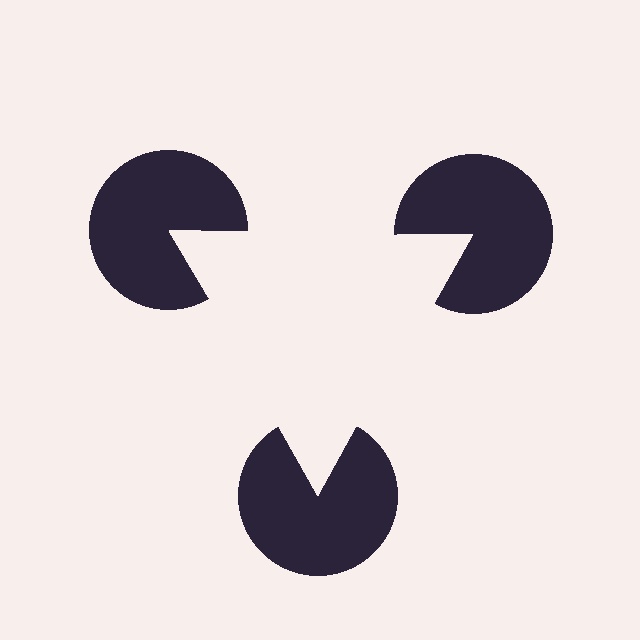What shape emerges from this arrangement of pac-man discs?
An illusory triangle — its edges are inferred from the aligned wedge cuts in the pac-man discs, not physically drawn.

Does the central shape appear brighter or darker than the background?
It typically appears slightly brighter than the background, even though no actual brightness change is drawn.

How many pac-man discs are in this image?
There are 3 — one at each vertex of the illusory triangle.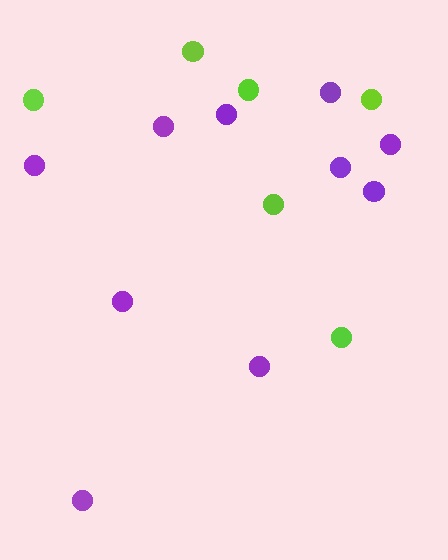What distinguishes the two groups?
There are 2 groups: one group of lime circles (6) and one group of purple circles (10).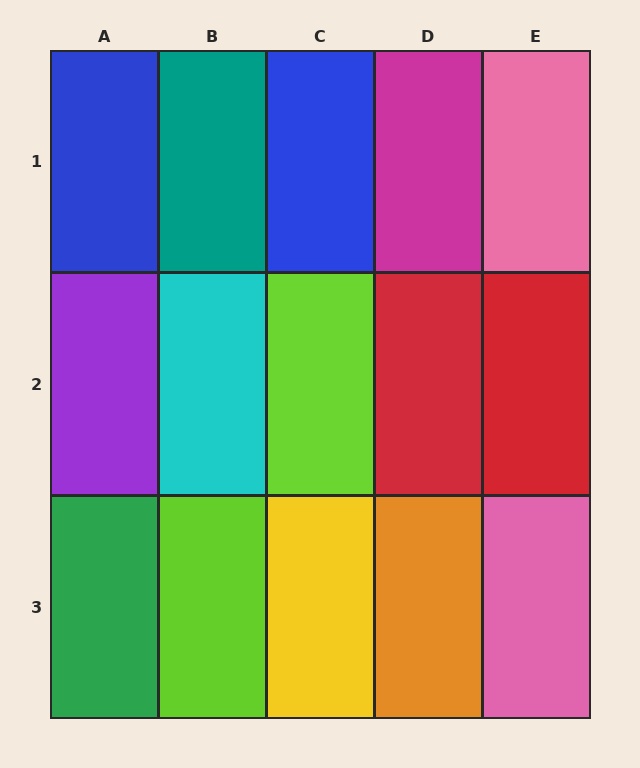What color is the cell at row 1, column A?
Blue.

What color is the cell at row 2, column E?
Red.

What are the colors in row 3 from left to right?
Green, lime, yellow, orange, pink.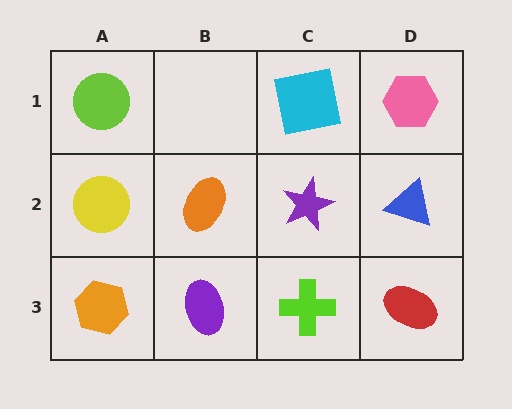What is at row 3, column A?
An orange hexagon.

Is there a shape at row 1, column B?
No, that cell is empty.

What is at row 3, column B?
A purple ellipse.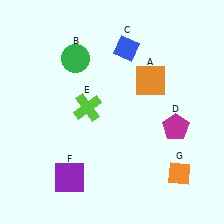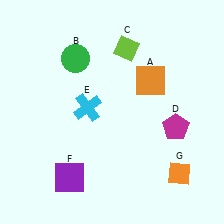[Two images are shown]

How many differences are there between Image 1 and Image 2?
There are 2 differences between the two images.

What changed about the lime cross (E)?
In Image 1, E is lime. In Image 2, it changed to cyan.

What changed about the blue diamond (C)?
In Image 1, C is blue. In Image 2, it changed to lime.